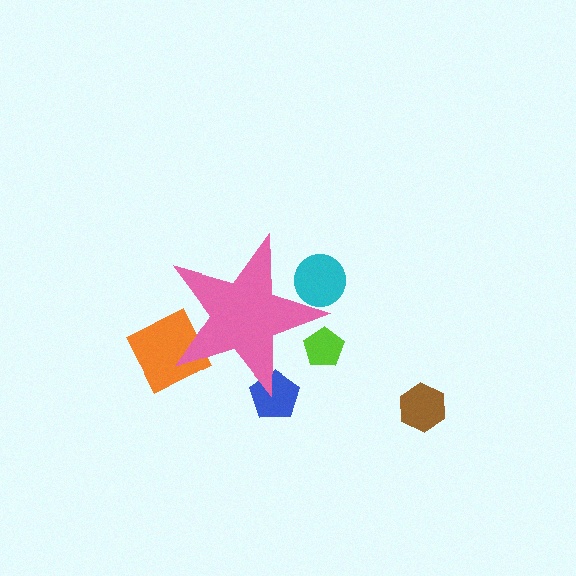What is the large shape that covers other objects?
A pink star.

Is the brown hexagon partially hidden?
No, the brown hexagon is fully visible.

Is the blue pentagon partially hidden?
Yes, the blue pentagon is partially hidden behind the pink star.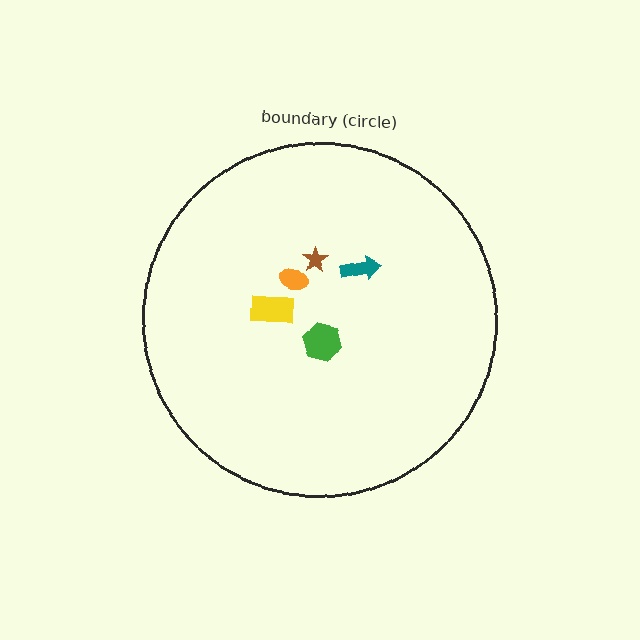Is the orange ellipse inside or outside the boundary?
Inside.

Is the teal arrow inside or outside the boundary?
Inside.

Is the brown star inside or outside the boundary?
Inside.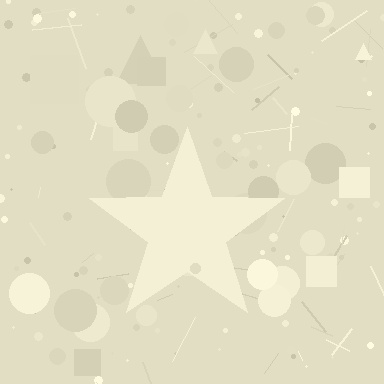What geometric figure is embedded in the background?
A star is embedded in the background.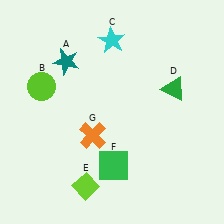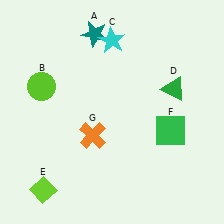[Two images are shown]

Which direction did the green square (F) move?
The green square (F) moved right.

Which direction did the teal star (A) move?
The teal star (A) moved right.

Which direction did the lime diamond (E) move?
The lime diamond (E) moved left.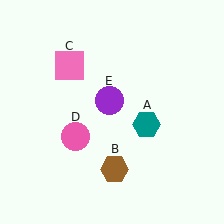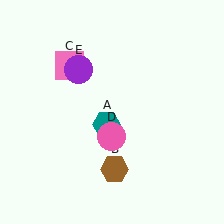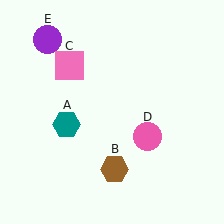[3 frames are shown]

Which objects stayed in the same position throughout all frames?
Brown hexagon (object B) and pink square (object C) remained stationary.